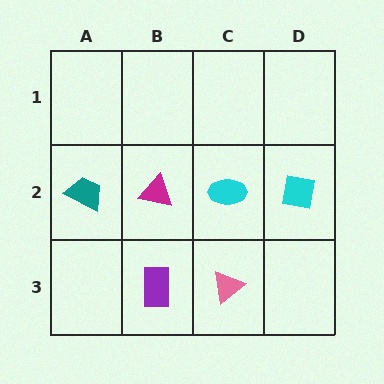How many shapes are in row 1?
0 shapes.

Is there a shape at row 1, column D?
No, that cell is empty.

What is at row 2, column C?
A cyan ellipse.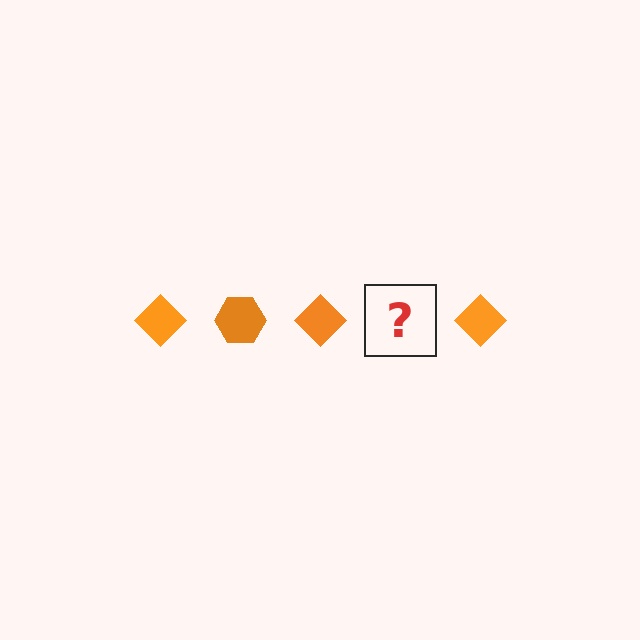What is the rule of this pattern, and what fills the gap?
The rule is that the pattern cycles through diamond, hexagon shapes in orange. The gap should be filled with an orange hexagon.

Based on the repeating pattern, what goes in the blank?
The blank should be an orange hexagon.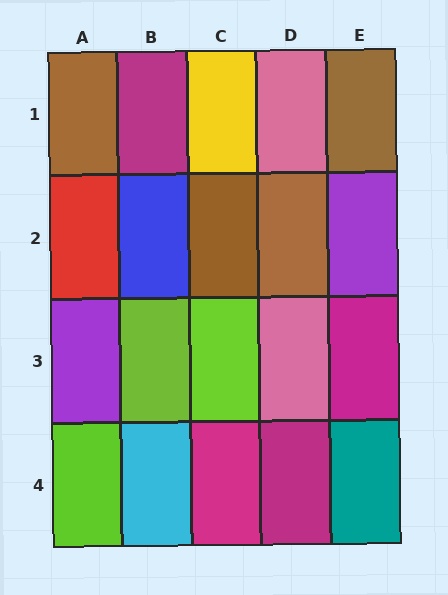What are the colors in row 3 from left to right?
Purple, lime, lime, pink, magenta.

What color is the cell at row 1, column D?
Pink.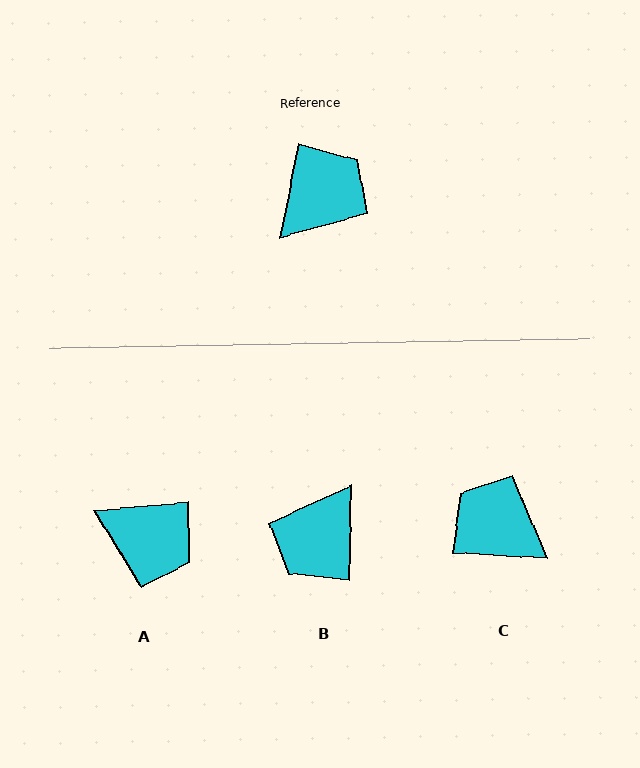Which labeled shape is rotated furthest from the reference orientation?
B, about 170 degrees away.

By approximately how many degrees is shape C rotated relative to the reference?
Approximately 98 degrees counter-clockwise.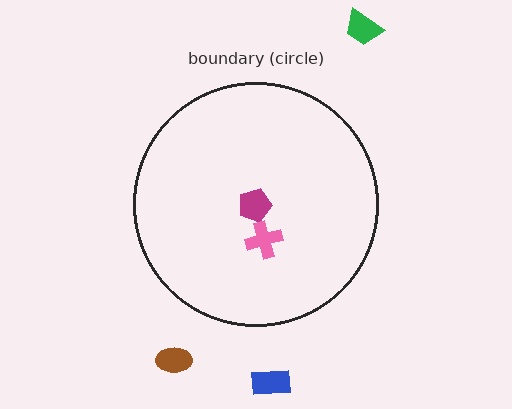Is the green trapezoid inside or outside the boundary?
Outside.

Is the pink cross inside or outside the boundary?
Inside.